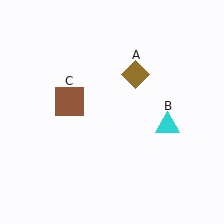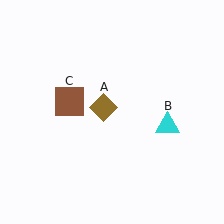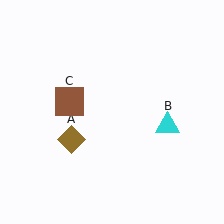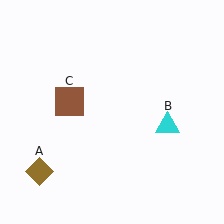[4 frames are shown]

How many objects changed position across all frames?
1 object changed position: brown diamond (object A).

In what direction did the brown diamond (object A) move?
The brown diamond (object A) moved down and to the left.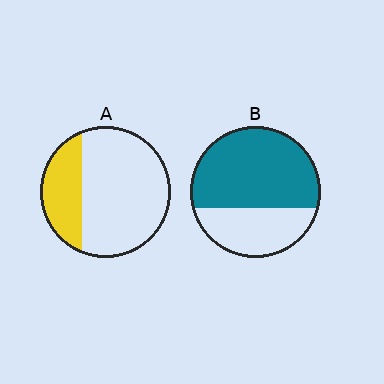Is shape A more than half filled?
No.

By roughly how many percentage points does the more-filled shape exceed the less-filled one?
By roughly 40 percentage points (B over A).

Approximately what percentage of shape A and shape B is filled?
A is approximately 30% and B is approximately 65%.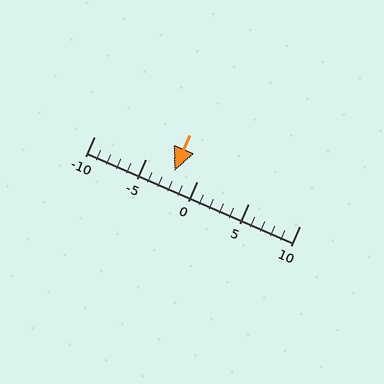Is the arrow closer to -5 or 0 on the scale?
The arrow is closer to 0.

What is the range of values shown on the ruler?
The ruler shows values from -10 to 10.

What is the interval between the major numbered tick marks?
The major tick marks are spaced 5 units apart.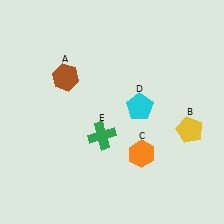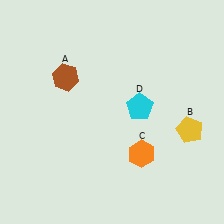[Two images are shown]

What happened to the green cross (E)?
The green cross (E) was removed in Image 2. It was in the bottom-left area of Image 1.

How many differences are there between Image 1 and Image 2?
There is 1 difference between the two images.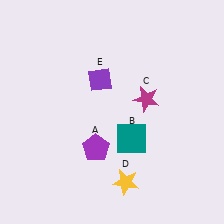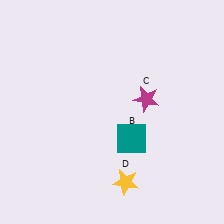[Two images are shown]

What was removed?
The purple diamond (E), the purple pentagon (A) were removed in Image 2.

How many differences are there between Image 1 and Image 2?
There are 2 differences between the two images.